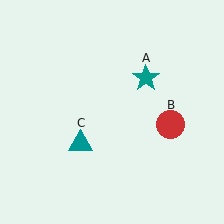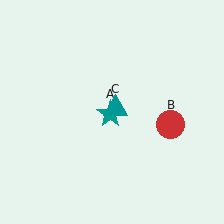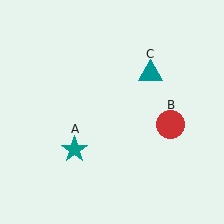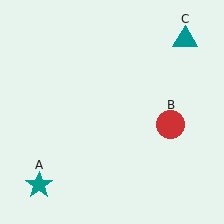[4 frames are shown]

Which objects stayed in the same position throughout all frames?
Red circle (object B) remained stationary.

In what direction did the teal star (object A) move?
The teal star (object A) moved down and to the left.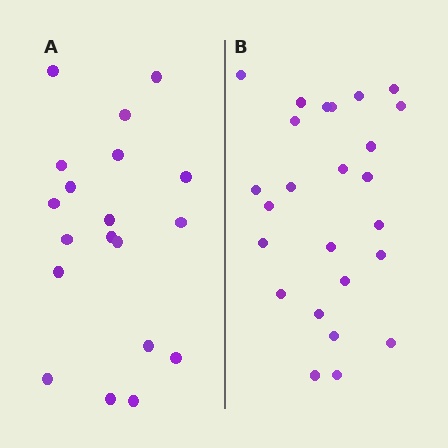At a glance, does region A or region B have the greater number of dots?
Region B (the right region) has more dots.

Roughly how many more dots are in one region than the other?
Region B has about 6 more dots than region A.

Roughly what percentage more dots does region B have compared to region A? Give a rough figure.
About 30% more.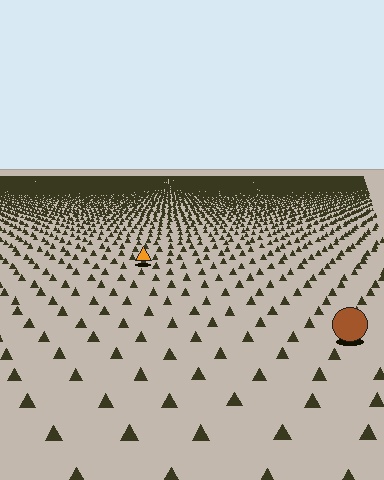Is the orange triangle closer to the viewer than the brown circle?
No. The brown circle is closer — you can tell from the texture gradient: the ground texture is coarser near it.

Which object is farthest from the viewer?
The orange triangle is farthest from the viewer. It appears smaller and the ground texture around it is denser.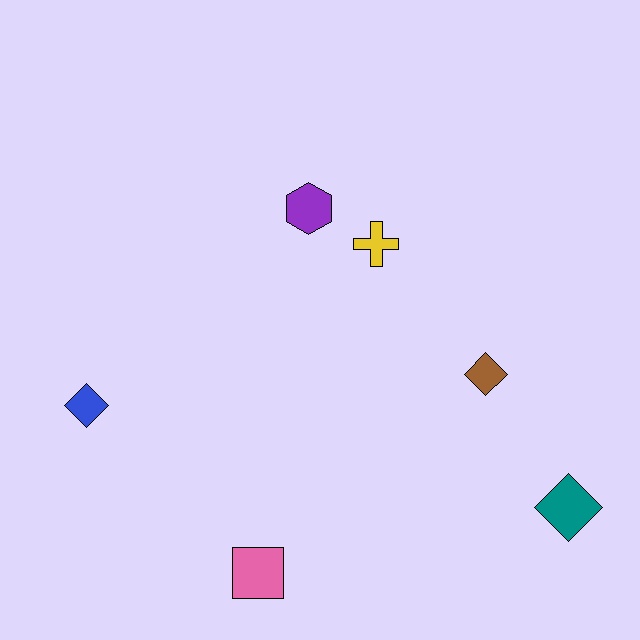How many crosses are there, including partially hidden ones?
There is 1 cross.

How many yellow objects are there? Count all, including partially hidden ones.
There is 1 yellow object.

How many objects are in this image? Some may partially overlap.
There are 6 objects.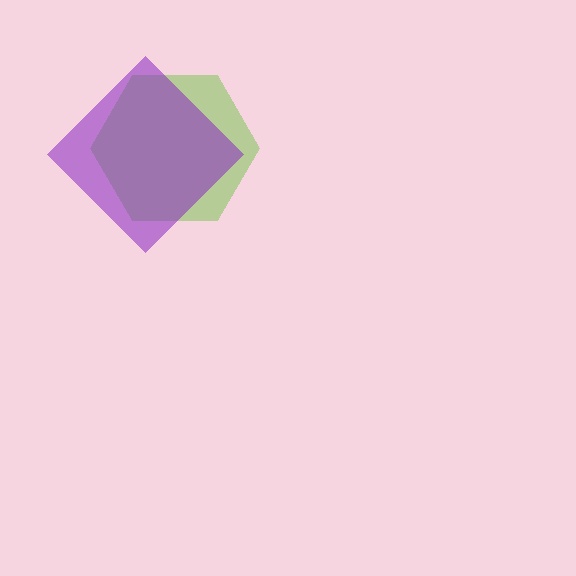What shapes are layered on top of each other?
The layered shapes are: a lime hexagon, a purple diamond.